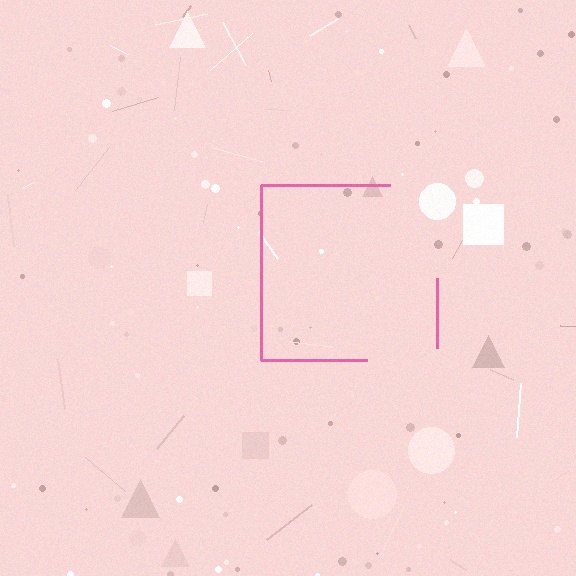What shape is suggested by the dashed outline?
The dashed outline suggests a square.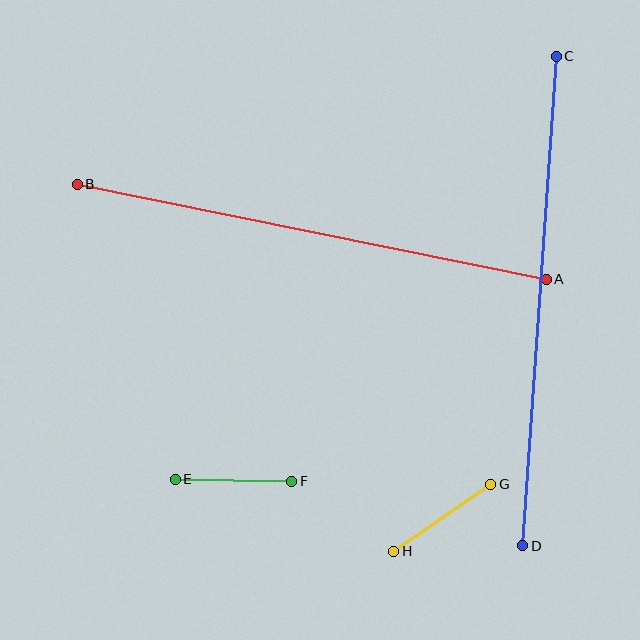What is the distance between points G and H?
The distance is approximately 118 pixels.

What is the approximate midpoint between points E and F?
The midpoint is at approximately (233, 480) pixels.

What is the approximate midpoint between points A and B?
The midpoint is at approximately (312, 232) pixels.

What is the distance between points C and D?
The distance is approximately 491 pixels.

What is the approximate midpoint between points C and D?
The midpoint is at approximately (539, 301) pixels.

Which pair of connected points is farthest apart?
Points C and D are farthest apart.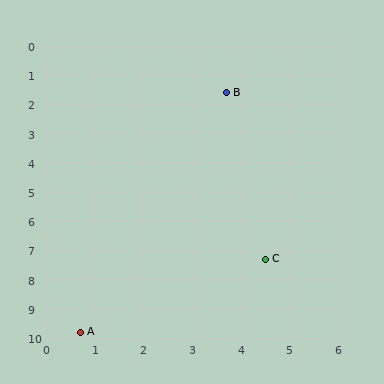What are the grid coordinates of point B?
Point B is at approximately (3.7, 1.6).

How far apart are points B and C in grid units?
Points B and C are about 5.8 grid units apart.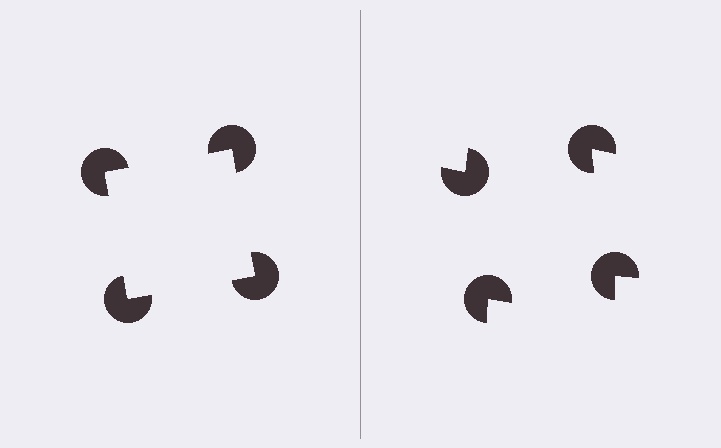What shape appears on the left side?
An illusory square.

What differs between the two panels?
The pac-man discs are positioned identically on both sides; only the wedge orientations differ. On the left they align to a square; on the right they are misaligned.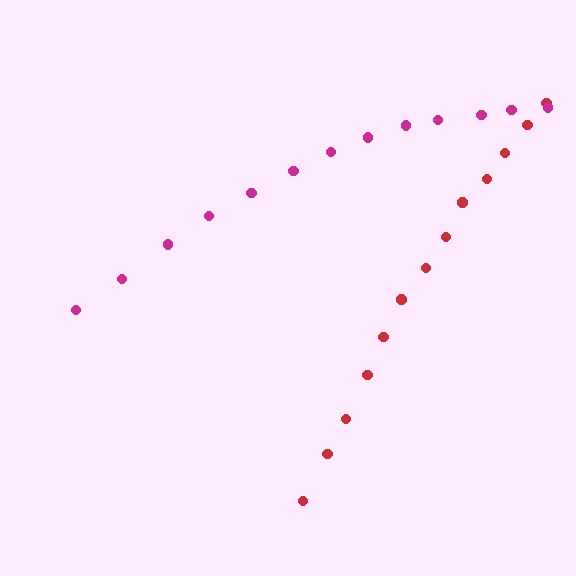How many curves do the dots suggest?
There are 2 distinct paths.